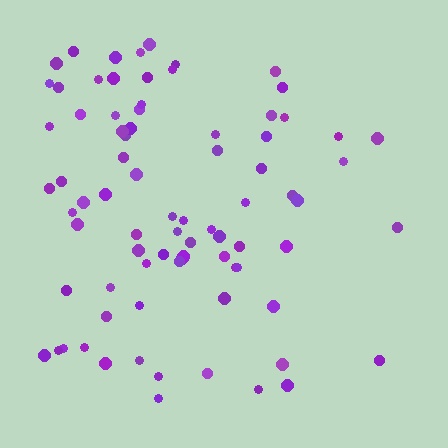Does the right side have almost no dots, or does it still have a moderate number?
Still a moderate number, just noticeably fewer than the left.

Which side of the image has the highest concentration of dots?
The left.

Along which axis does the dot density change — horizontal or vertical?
Horizontal.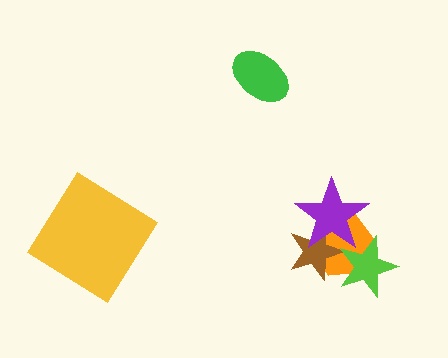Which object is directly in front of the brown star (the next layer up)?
The lime star is directly in front of the brown star.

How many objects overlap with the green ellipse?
0 objects overlap with the green ellipse.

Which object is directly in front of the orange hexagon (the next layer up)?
The brown star is directly in front of the orange hexagon.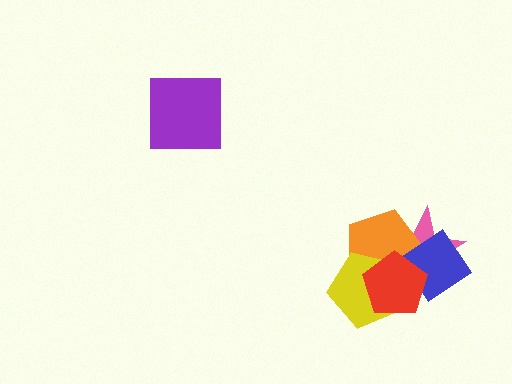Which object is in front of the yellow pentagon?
The red pentagon is in front of the yellow pentagon.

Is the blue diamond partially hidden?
Yes, it is partially covered by another shape.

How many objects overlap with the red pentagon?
4 objects overlap with the red pentagon.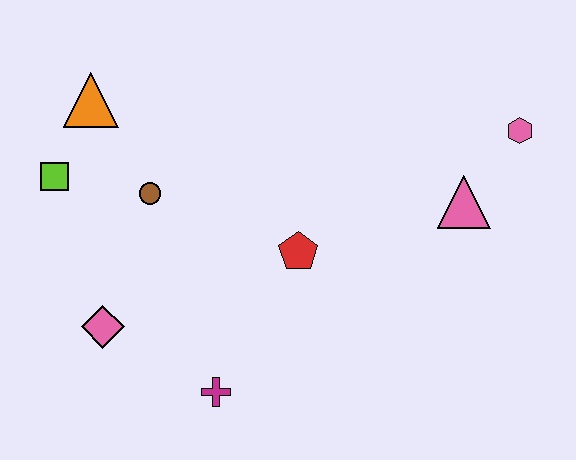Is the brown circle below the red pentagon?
No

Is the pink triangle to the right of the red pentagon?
Yes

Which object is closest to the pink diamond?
The magenta cross is closest to the pink diamond.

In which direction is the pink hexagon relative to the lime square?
The pink hexagon is to the right of the lime square.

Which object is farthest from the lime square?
The pink hexagon is farthest from the lime square.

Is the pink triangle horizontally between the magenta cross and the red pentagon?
No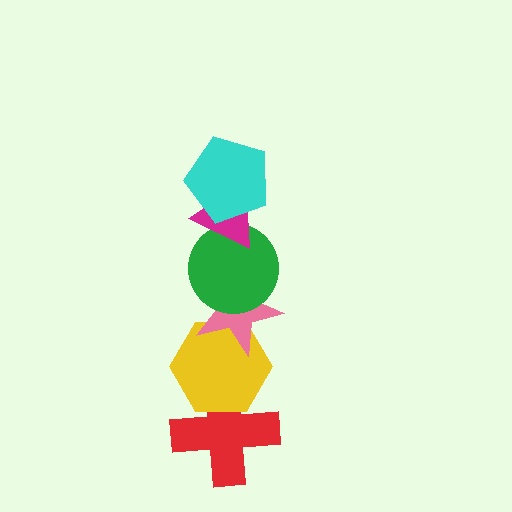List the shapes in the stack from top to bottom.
From top to bottom: the cyan pentagon, the magenta triangle, the green circle, the pink star, the yellow hexagon, the red cross.